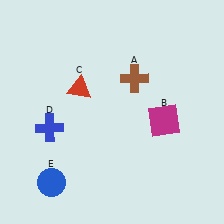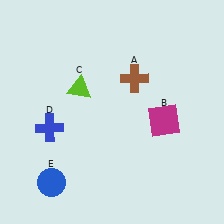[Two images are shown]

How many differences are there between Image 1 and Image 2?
There is 1 difference between the two images.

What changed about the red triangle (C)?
In Image 1, C is red. In Image 2, it changed to lime.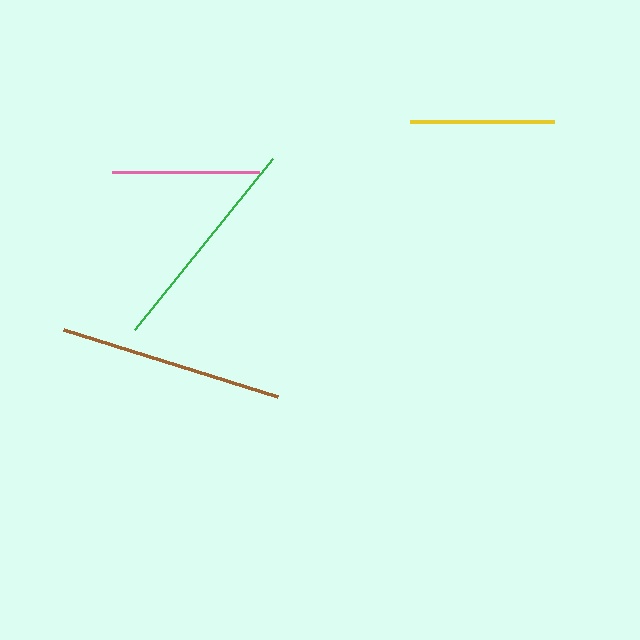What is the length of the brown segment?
The brown segment is approximately 224 pixels long.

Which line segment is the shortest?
The yellow line is the shortest at approximately 143 pixels.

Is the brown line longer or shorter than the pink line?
The brown line is longer than the pink line.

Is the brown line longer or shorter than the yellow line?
The brown line is longer than the yellow line.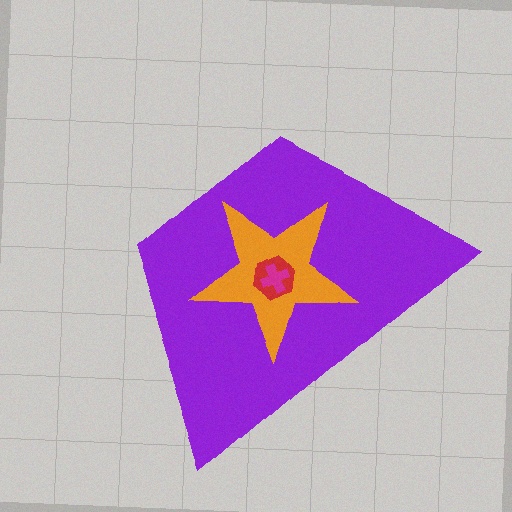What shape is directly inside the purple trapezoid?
The orange star.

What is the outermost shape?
The purple trapezoid.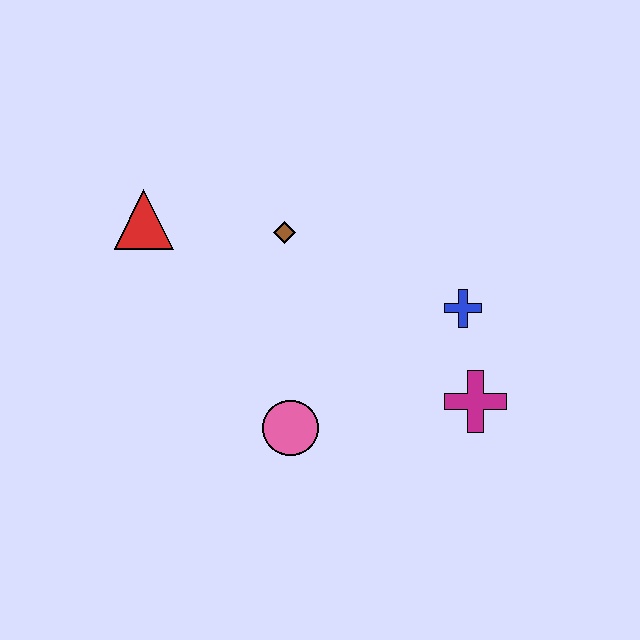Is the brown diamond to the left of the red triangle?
No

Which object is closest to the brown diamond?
The red triangle is closest to the brown diamond.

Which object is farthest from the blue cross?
The red triangle is farthest from the blue cross.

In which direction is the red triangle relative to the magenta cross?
The red triangle is to the left of the magenta cross.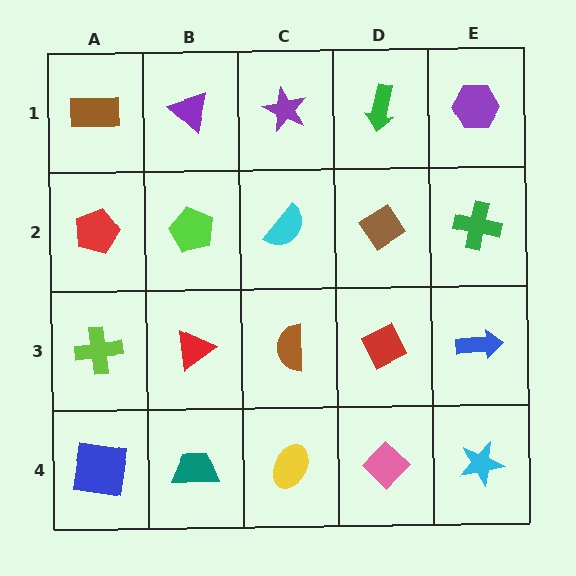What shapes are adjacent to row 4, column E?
A blue arrow (row 3, column E), a pink diamond (row 4, column D).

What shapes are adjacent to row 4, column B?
A red triangle (row 3, column B), a blue square (row 4, column A), a yellow ellipse (row 4, column C).